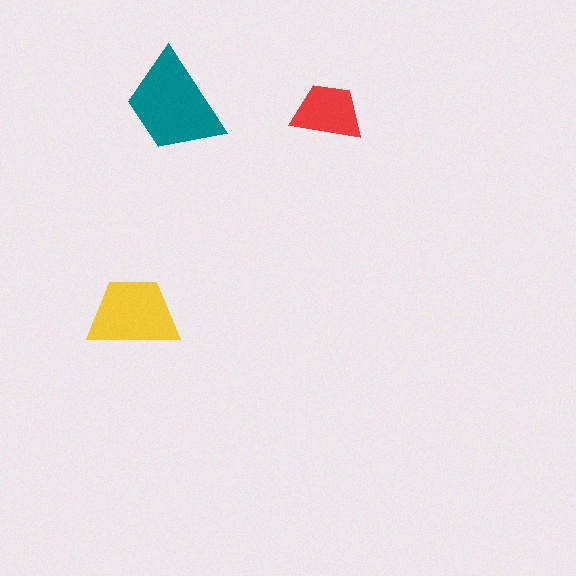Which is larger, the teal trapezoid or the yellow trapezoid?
The teal one.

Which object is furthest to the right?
The red trapezoid is rightmost.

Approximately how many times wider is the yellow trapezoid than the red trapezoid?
About 1.5 times wider.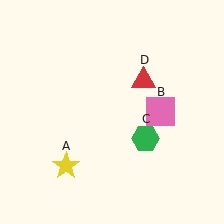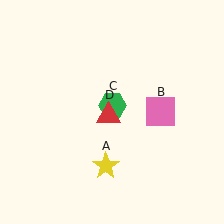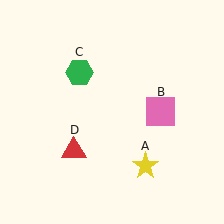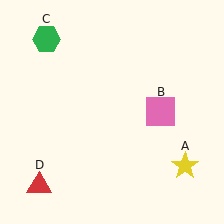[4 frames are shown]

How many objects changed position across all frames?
3 objects changed position: yellow star (object A), green hexagon (object C), red triangle (object D).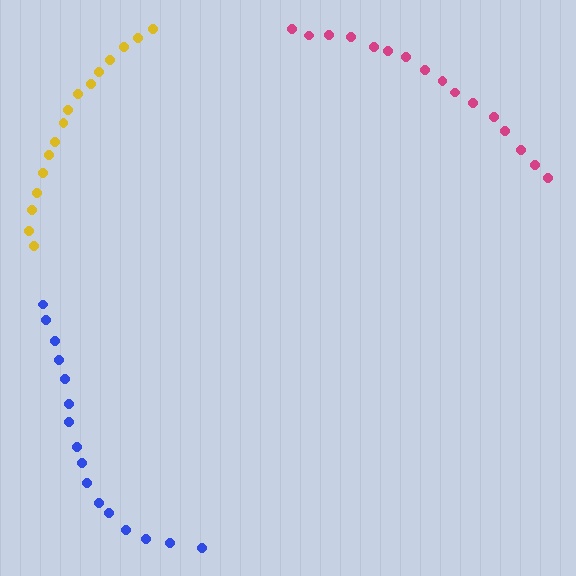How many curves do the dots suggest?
There are 3 distinct paths.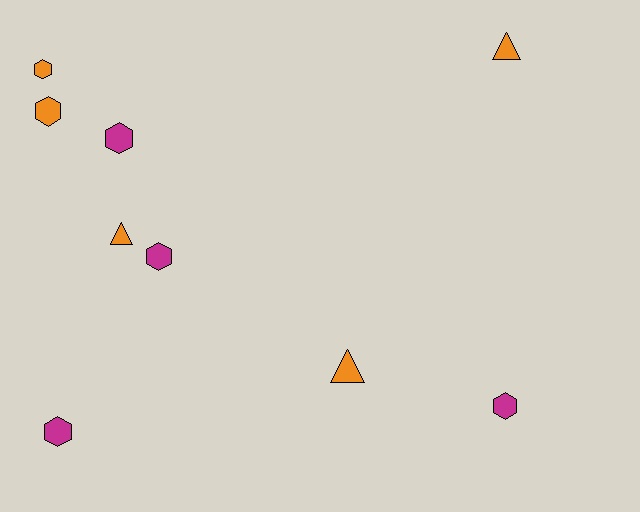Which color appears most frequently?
Orange, with 5 objects.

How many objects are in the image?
There are 9 objects.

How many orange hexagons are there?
There are 2 orange hexagons.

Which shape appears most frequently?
Hexagon, with 6 objects.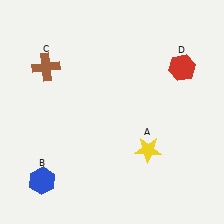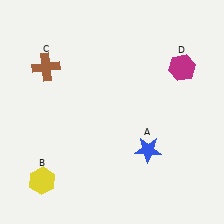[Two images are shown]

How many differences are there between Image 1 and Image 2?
There are 3 differences between the two images.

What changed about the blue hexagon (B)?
In Image 1, B is blue. In Image 2, it changed to yellow.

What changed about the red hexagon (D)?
In Image 1, D is red. In Image 2, it changed to magenta.